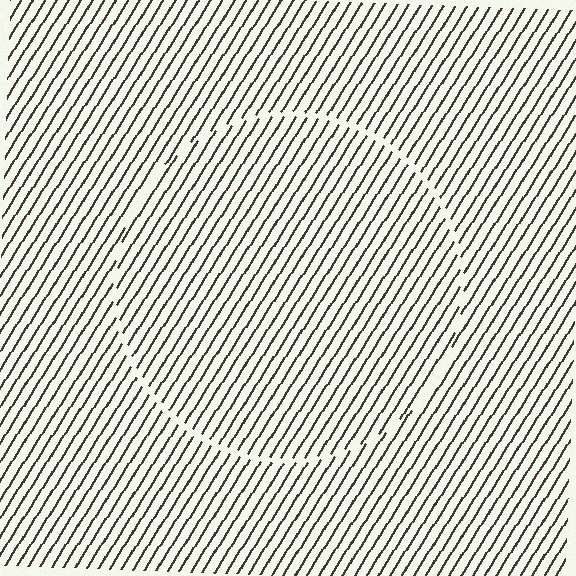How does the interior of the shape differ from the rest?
The interior of the shape contains the same grating, shifted by half a period — the contour is defined by the phase discontinuity where line-ends from the inner and outer gratings abut.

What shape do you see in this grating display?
An illusory circle. The interior of the shape contains the same grating, shifted by half a period — the contour is defined by the phase discontinuity where line-ends from the inner and outer gratings abut.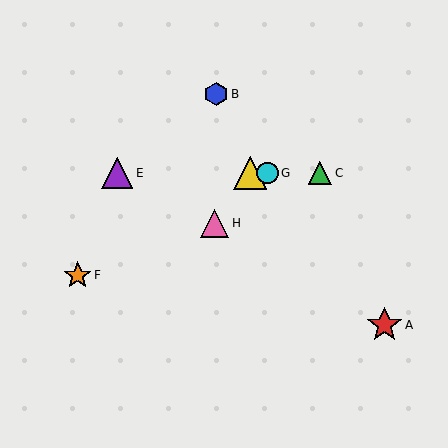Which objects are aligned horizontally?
Objects C, D, E, G are aligned horizontally.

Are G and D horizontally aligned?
Yes, both are at y≈173.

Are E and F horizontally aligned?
No, E is at y≈173 and F is at y≈275.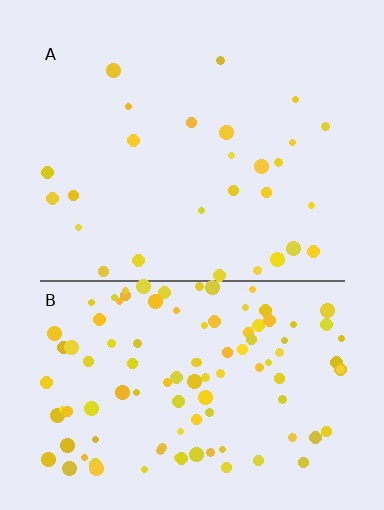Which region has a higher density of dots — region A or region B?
B (the bottom).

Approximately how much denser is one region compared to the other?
Approximately 3.9× — region B over region A.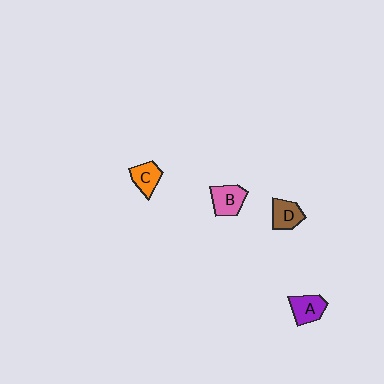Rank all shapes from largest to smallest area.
From largest to smallest: B (pink), A (purple), D (brown), C (orange).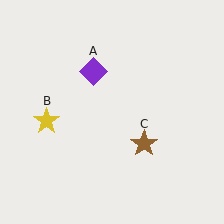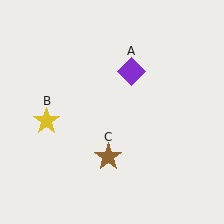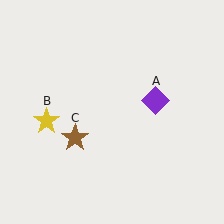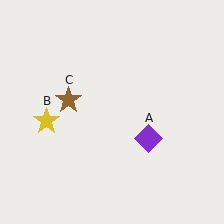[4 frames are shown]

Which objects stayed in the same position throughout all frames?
Yellow star (object B) remained stationary.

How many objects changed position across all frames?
2 objects changed position: purple diamond (object A), brown star (object C).